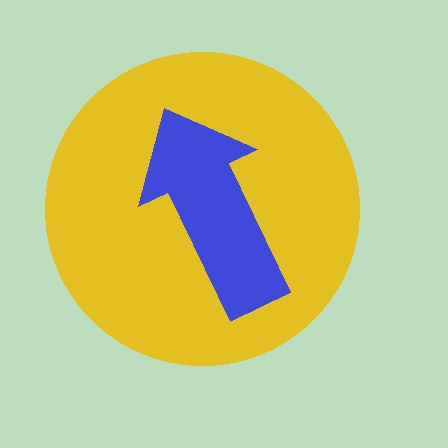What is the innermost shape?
The blue arrow.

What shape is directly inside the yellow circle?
The blue arrow.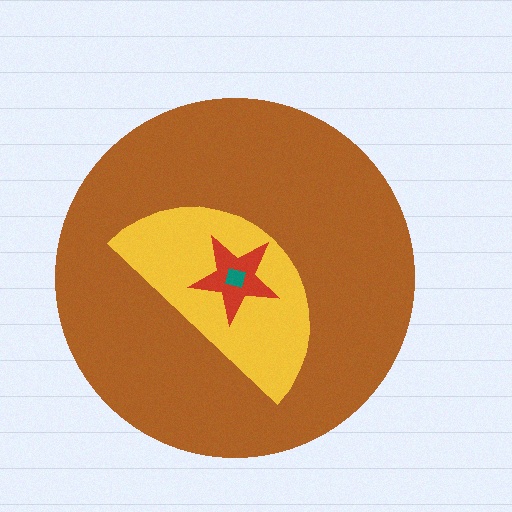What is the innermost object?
The teal square.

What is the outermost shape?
The brown circle.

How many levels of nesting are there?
4.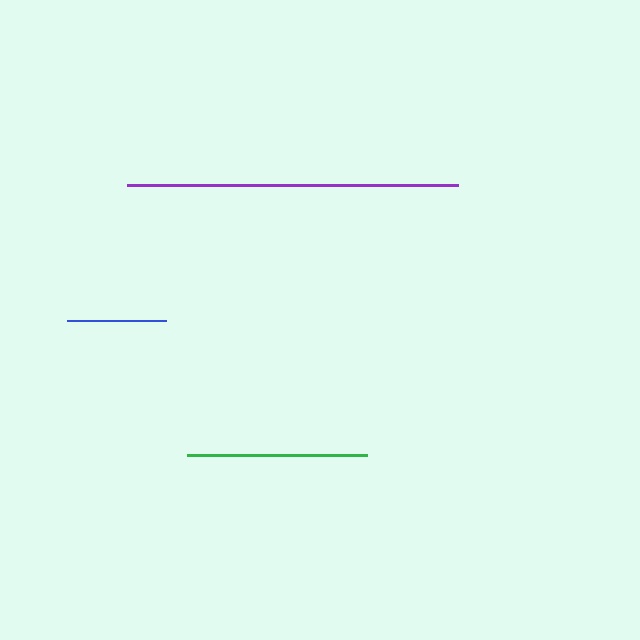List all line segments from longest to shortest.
From longest to shortest: purple, green, blue.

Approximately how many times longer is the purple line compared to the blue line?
The purple line is approximately 3.3 times the length of the blue line.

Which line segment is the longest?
The purple line is the longest at approximately 331 pixels.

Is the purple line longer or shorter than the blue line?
The purple line is longer than the blue line.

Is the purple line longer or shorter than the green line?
The purple line is longer than the green line.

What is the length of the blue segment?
The blue segment is approximately 99 pixels long.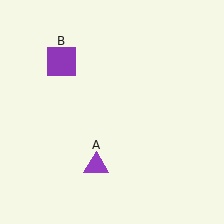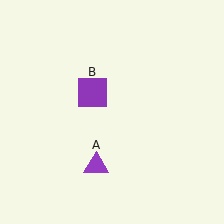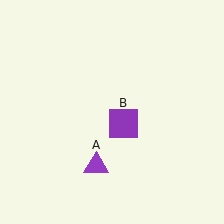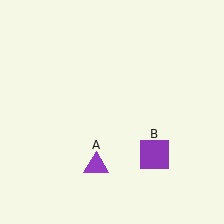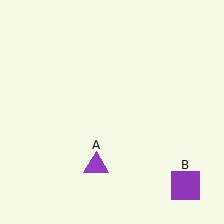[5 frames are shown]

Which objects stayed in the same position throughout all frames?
Purple triangle (object A) remained stationary.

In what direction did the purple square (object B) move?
The purple square (object B) moved down and to the right.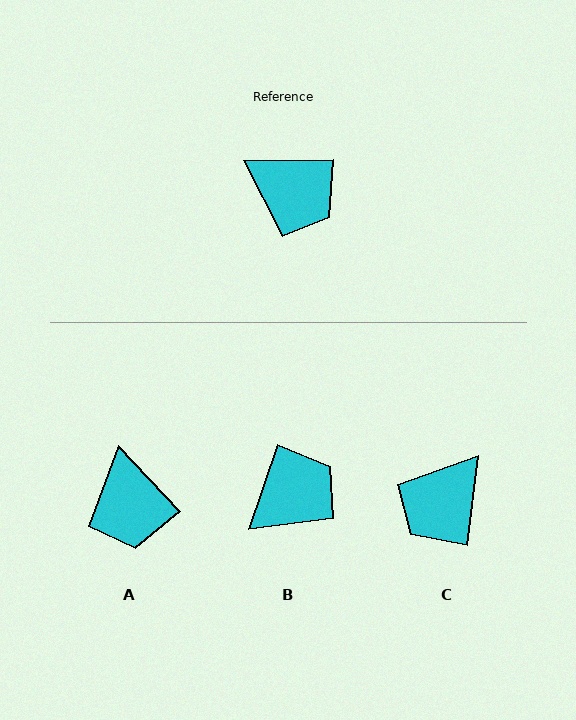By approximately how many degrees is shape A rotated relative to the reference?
Approximately 47 degrees clockwise.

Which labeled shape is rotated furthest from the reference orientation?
C, about 97 degrees away.